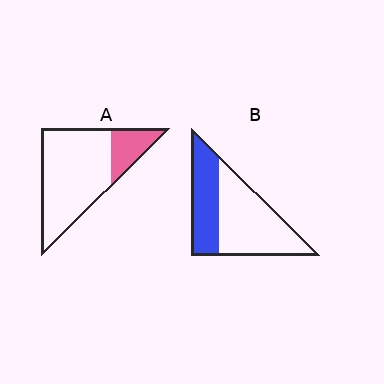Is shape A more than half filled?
No.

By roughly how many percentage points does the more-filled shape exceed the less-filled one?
By roughly 15 percentage points (B over A).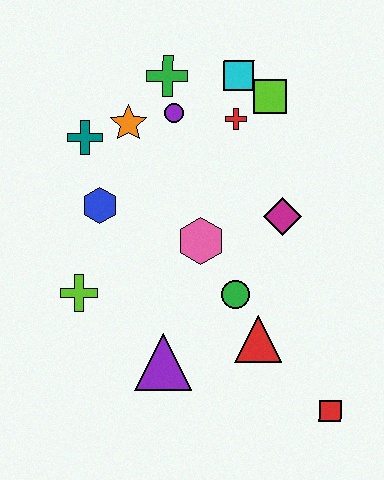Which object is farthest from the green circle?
The green cross is farthest from the green circle.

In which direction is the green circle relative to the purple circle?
The green circle is below the purple circle.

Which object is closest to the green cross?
The purple circle is closest to the green cross.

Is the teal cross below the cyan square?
Yes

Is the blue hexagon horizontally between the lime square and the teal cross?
Yes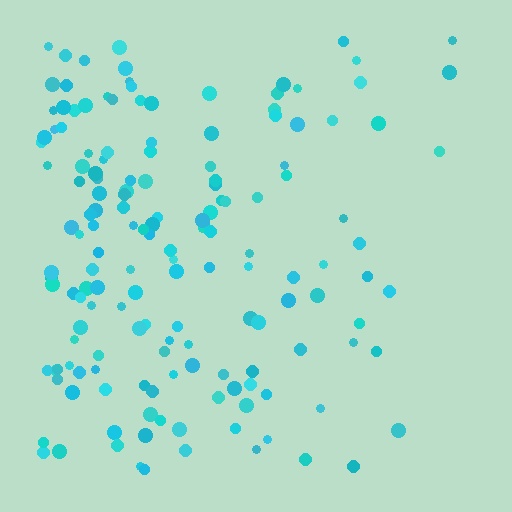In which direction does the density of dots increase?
From right to left, with the left side densest.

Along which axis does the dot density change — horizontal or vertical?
Horizontal.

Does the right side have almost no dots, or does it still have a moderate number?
Still a moderate number, just noticeably fewer than the left.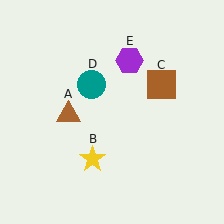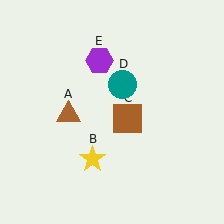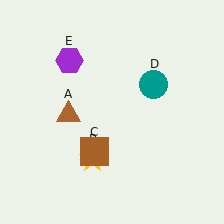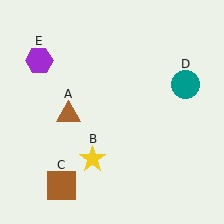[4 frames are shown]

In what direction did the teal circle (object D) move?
The teal circle (object D) moved right.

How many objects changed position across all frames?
3 objects changed position: brown square (object C), teal circle (object D), purple hexagon (object E).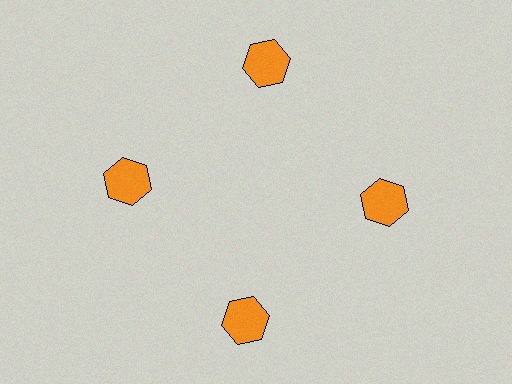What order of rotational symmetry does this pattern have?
This pattern has 4-fold rotational symmetry.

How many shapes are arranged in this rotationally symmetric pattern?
There are 4 shapes, arranged in 4 groups of 1.